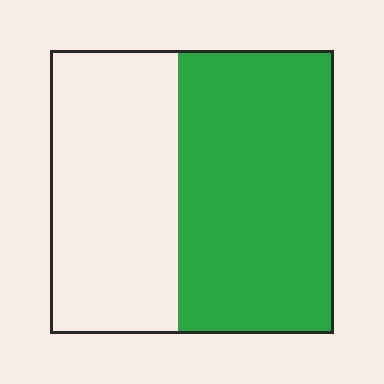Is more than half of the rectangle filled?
Yes.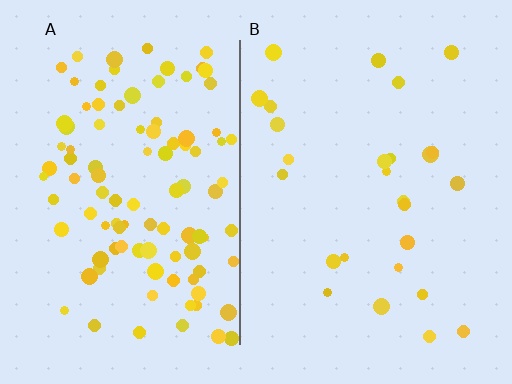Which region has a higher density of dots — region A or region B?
A (the left).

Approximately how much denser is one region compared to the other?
Approximately 3.9× — region A over region B.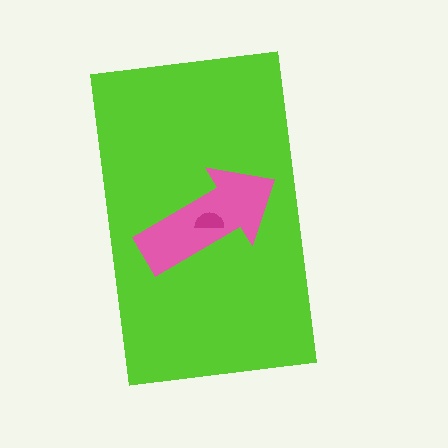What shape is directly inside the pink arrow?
The magenta semicircle.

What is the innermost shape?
The magenta semicircle.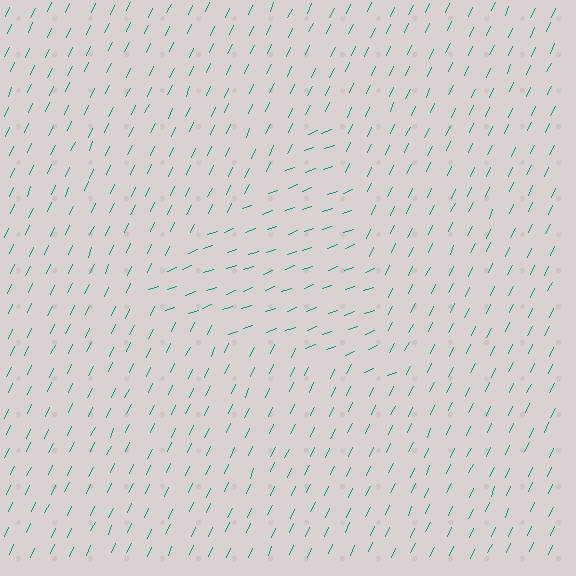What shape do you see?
I see a triangle.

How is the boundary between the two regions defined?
The boundary is defined purely by a change in line orientation (approximately 45 degrees difference). All lines are the same color and thickness.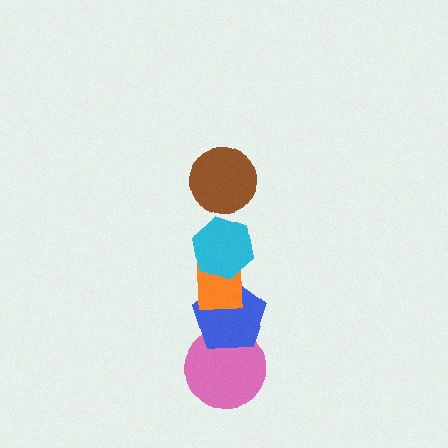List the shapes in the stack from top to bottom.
From top to bottom: the brown circle, the cyan hexagon, the orange rectangle, the blue pentagon, the pink circle.